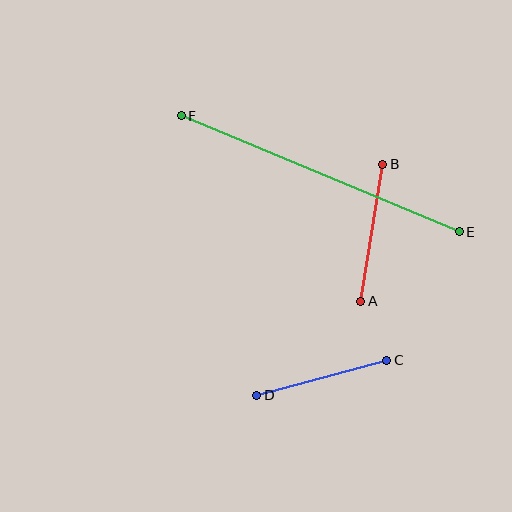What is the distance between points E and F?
The distance is approximately 301 pixels.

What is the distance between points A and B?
The distance is approximately 139 pixels.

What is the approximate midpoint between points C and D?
The midpoint is at approximately (322, 378) pixels.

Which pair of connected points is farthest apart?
Points E and F are farthest apart.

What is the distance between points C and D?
The distance is approximately 135 pixels.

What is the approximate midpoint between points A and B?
The midpoint is at approximately (372, 233) pixels.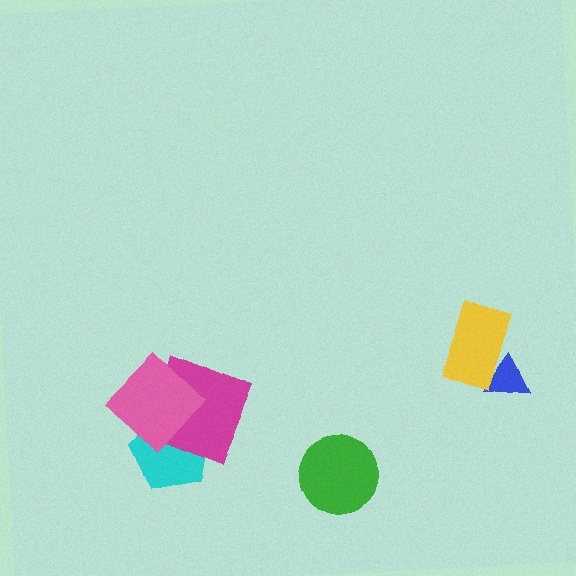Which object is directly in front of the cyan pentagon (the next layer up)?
The magenta square is directly in front of the cyan pentagon.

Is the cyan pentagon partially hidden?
Yes, it is partially covered by another shape.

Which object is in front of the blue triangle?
The yellow rectangle is in front of the blue triangle.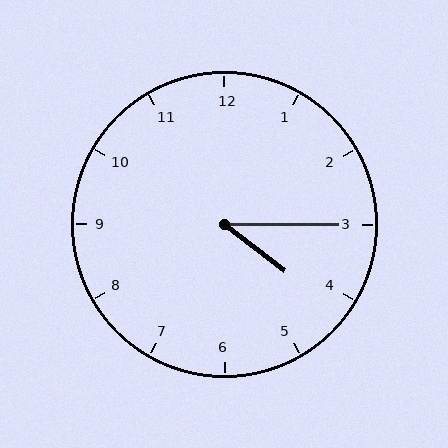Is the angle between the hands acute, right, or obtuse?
It is acute.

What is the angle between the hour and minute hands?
Approximately 38 degrees.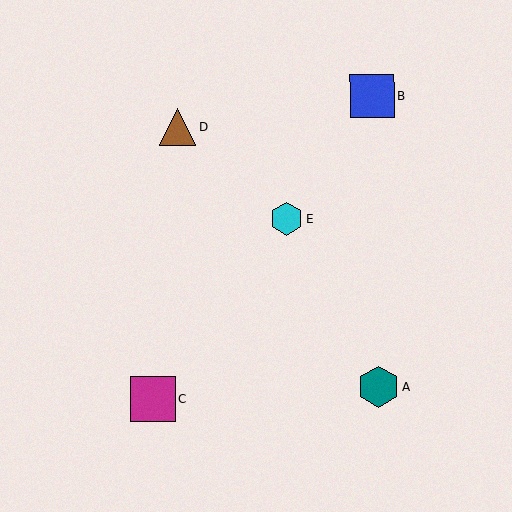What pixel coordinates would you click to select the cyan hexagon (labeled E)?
Click at (286, 218) to select the cyan hexagon E.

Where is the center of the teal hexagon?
The center of the teal hexagon is at (379, 386).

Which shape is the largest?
The magenta square (labeled C) is the largest.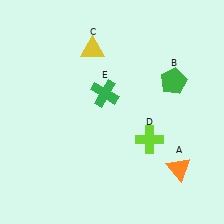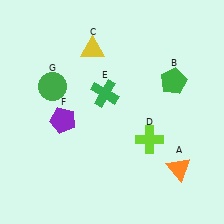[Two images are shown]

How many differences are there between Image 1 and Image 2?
There are 2 differences between the two images.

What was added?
A purple pentagon (F), a green circle (G) were added in Image 2.